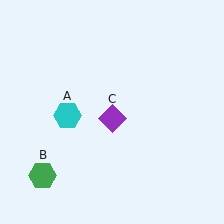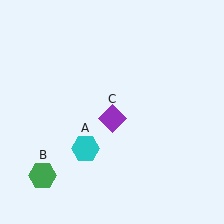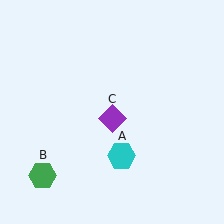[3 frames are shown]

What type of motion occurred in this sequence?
The cyan hexagon (object A) rotated counterclockwise around the center of the scene.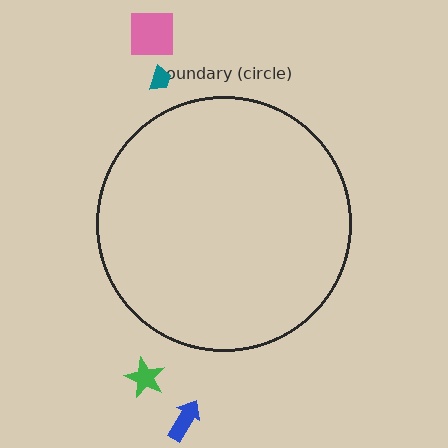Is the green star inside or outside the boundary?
Outside.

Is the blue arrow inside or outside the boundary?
Outside.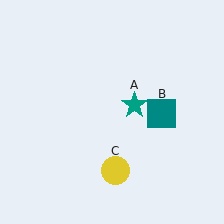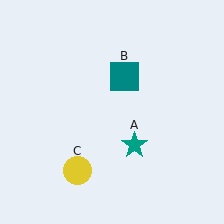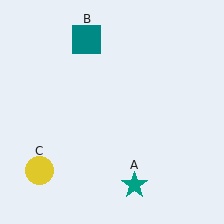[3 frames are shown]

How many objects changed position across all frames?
3 objects changed position: teal star (object A), teal square (object B), yellow circle (object C).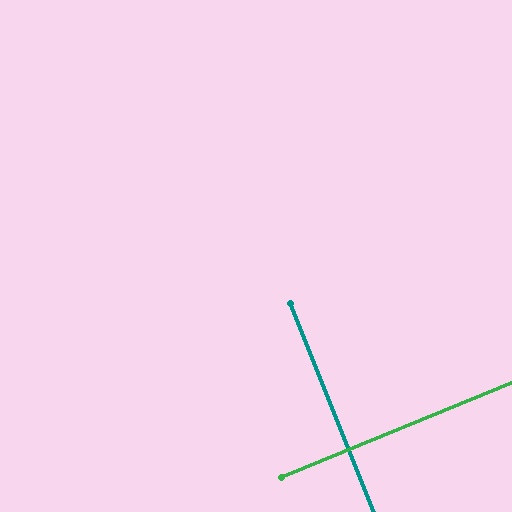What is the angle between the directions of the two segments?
Approximately 90 degrees.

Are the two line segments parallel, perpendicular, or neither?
Perpendicular — they meet at approximately 90°.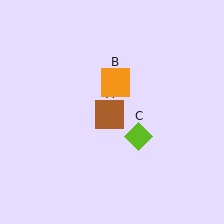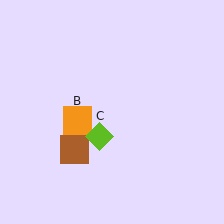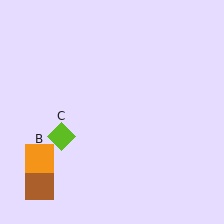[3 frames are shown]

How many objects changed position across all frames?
3 objects changed position: brown square (object A), orange square (object B), lime diamond (object C).